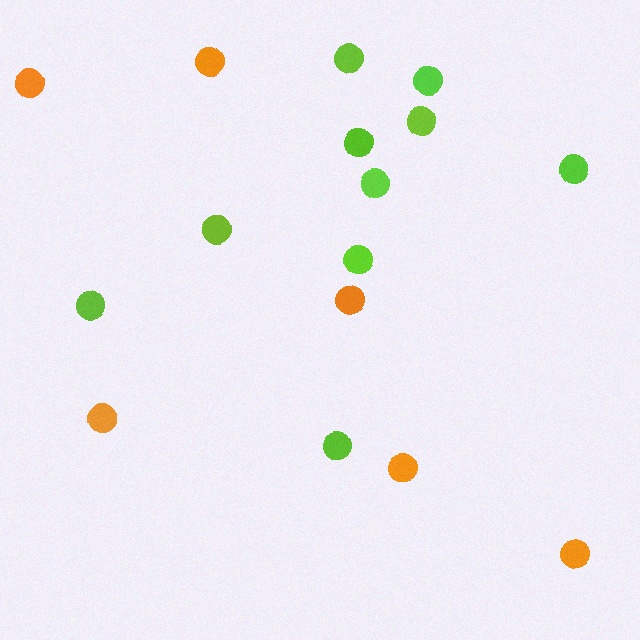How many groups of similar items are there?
There are 2 groups: one group of lime circles (10) and one group of orange circles (6).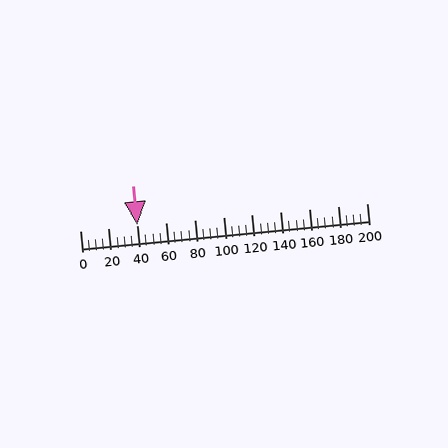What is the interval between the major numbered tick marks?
The major tick marks are spaced 20 units apart.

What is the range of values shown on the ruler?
The ruler shows values from 0 to 200.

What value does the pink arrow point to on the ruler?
The pink arrow points to approximately 40.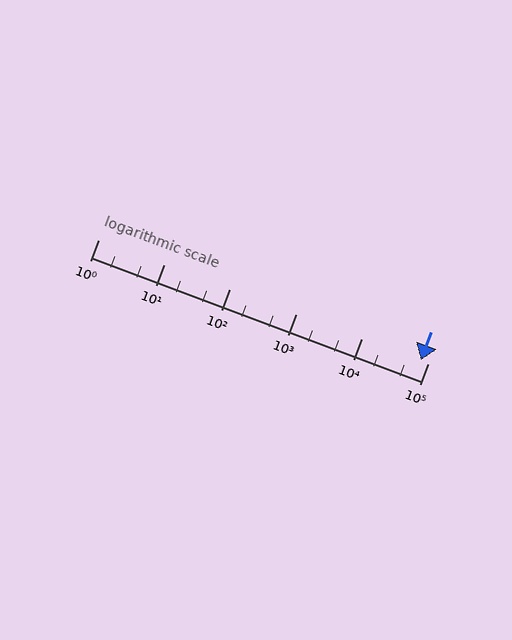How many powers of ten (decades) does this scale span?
The scale spans 5 decades, from 1 to 100000.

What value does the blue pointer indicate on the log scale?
The pointer indicates approximately 78000.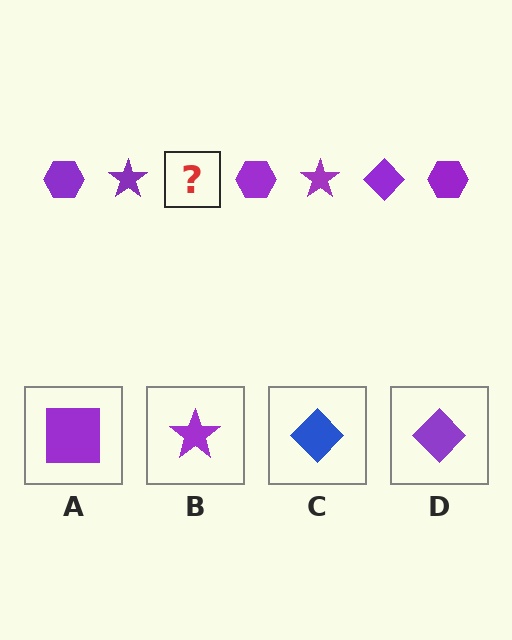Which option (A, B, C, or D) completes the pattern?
D.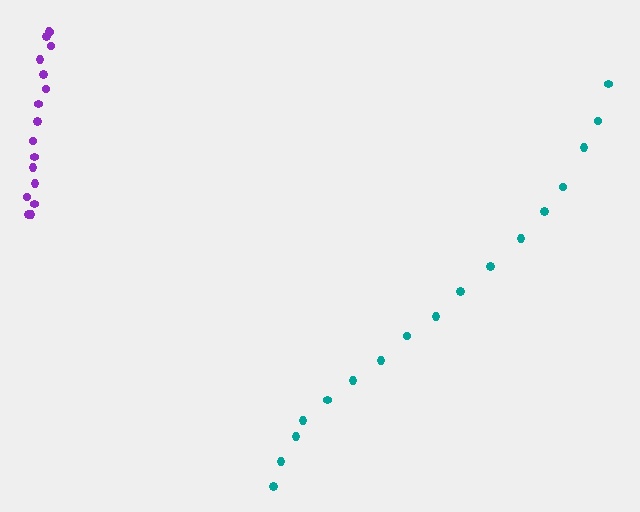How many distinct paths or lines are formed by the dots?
There are 2 distinct paths.